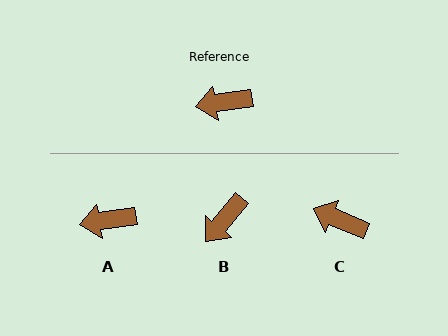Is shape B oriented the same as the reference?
No, it is off by about 42 degrees.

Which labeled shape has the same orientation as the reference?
A.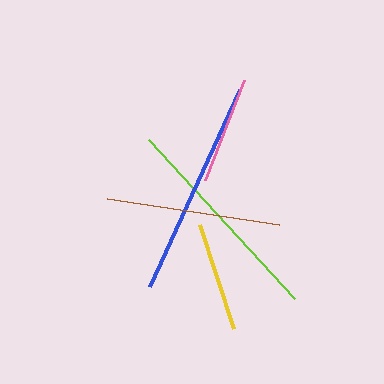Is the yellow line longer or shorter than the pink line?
The yellow line is longer than the pink line.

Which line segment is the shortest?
The pink line is the shortest at approximately 107 pixels.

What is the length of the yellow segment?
The yellow segment is approximately 109 pixels long.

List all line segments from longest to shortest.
From longest to shortest: blue, lime, brown, yellow, pink.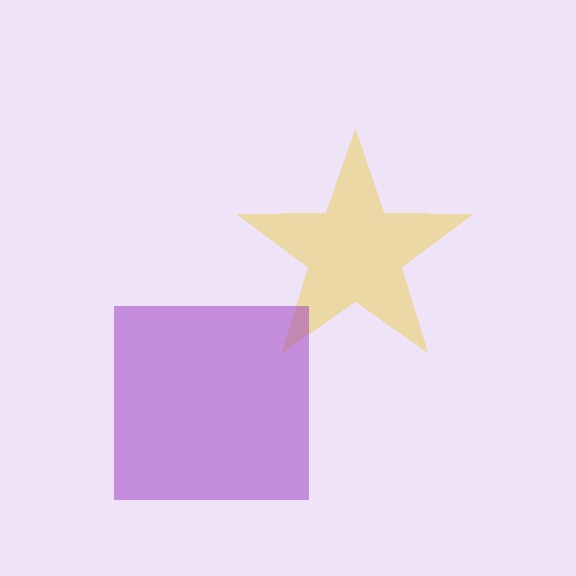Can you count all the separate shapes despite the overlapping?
Yes, there are 2 separate shapes.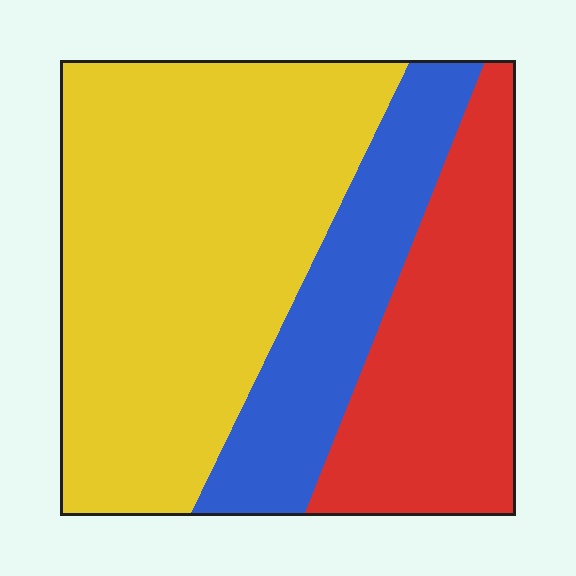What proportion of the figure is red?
Red covers 27% of the figure.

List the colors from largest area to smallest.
From largest to smallest: yellow, red, blue.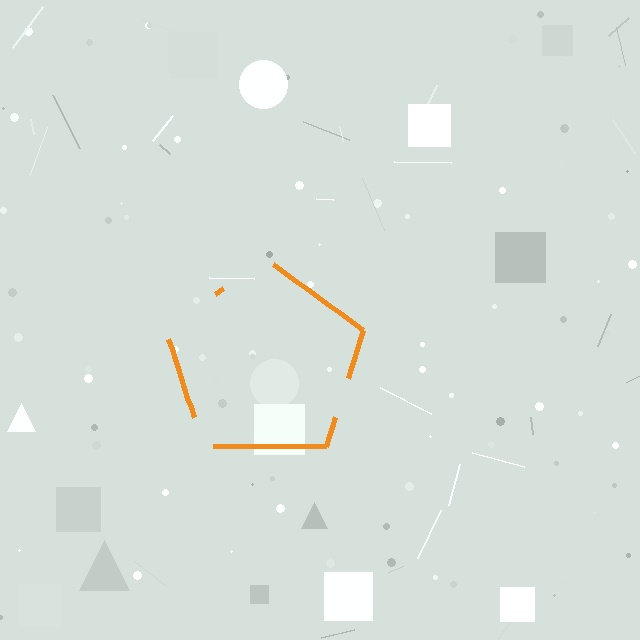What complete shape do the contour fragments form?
The contour fragments form a pentagon.